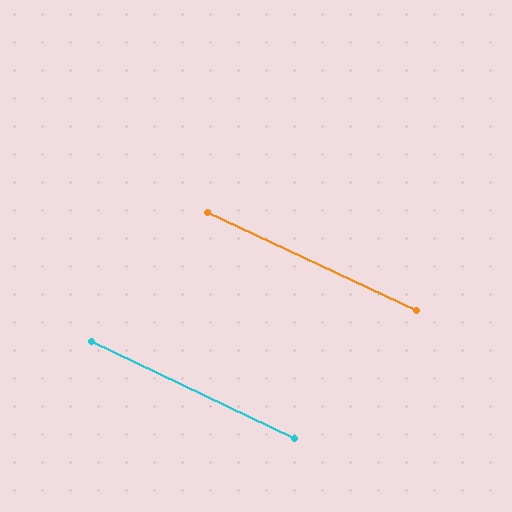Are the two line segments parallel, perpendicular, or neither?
Parallel — their directions differ by only 0.7°.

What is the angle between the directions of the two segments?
Approximately 1 degree.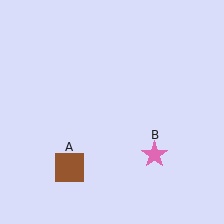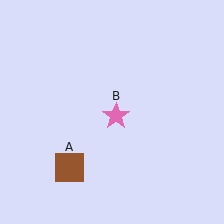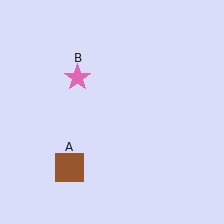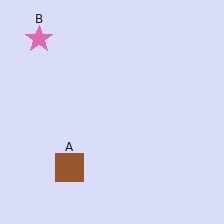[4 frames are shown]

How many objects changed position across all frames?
1 object changed position: pink star (object B).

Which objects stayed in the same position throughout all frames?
Brown square (object A) remained stationary.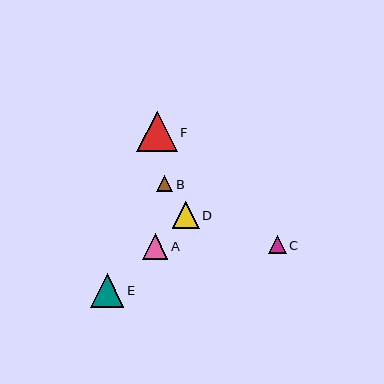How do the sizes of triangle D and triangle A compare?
Triangle D and triangle A are approximately the same size.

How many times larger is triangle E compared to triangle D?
Triangle E is approximately 1.2 times the size of triangle D.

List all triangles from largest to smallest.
From largest to smallest: F, E, D, A, C, B.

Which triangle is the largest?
Triangle F is the largest with a size of approximately 40 pixels.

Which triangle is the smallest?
Triangle B is the smallest with a size of approximately 16 pixels.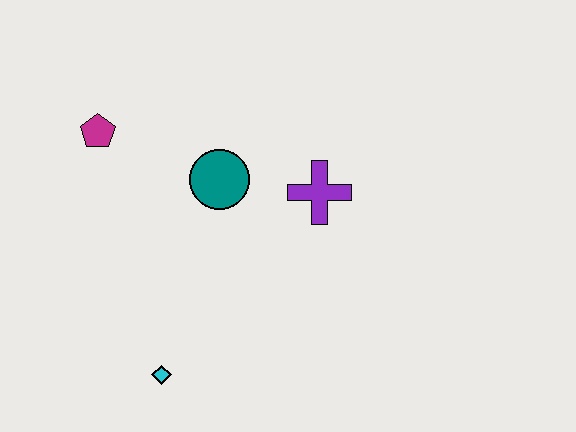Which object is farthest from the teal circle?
The cyan diamond is farthest from the teal circle.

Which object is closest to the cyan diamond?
The teal circle is closest to the cyan diamond.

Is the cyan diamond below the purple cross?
Yes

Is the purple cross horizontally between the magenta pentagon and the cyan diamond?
No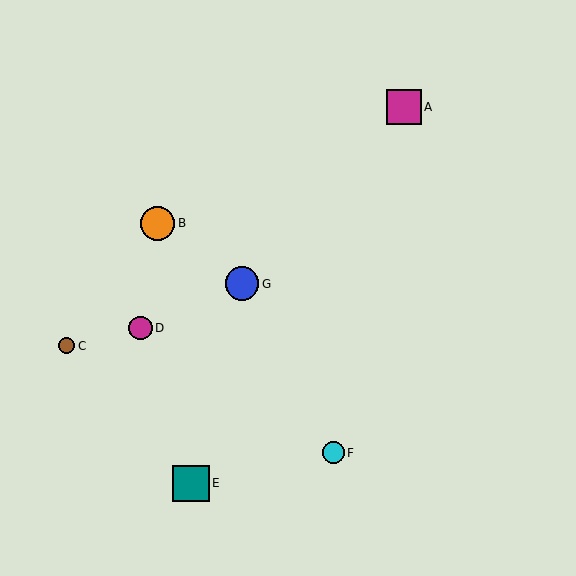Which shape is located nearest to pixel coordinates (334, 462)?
The cyan circle (labeled F) at (333, 453) is nearest to that location.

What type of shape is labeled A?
Shape A is a magenta square.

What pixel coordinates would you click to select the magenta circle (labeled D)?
Click at (141, 328) to select the magenta circle D.